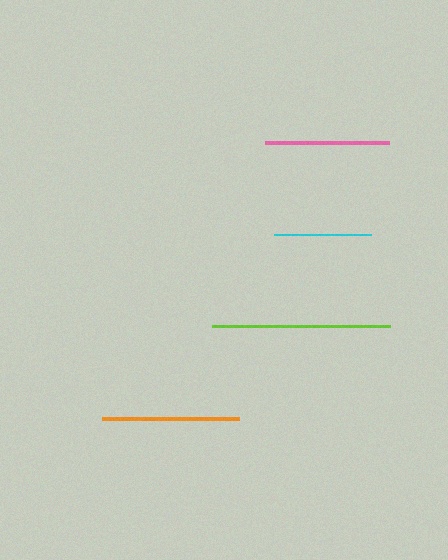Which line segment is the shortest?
The cyan line is the shortest at approximately 97 pixels.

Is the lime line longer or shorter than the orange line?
The lime line is longer than the orange line.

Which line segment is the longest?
The lime line is the longest at approximately 178 pixels.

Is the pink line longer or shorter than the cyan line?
The pink line is longer than the cyan line.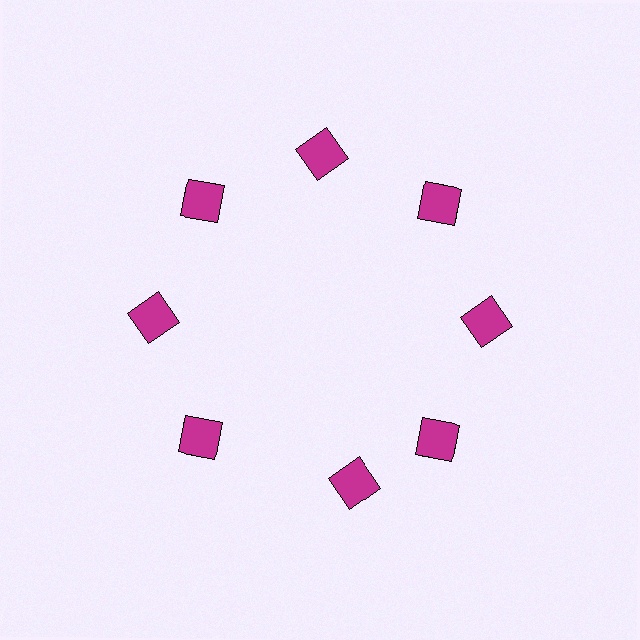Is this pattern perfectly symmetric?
No. The 8 magenta squares are arranged in a ring, but one element near the 6 o'clock position is rotated out of alignment along the ring, breaking the 8-fold rotational symmetry.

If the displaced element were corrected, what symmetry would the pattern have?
It would have 8-fold rotational symmetry — the pattern would map onto itself every 45 degrees.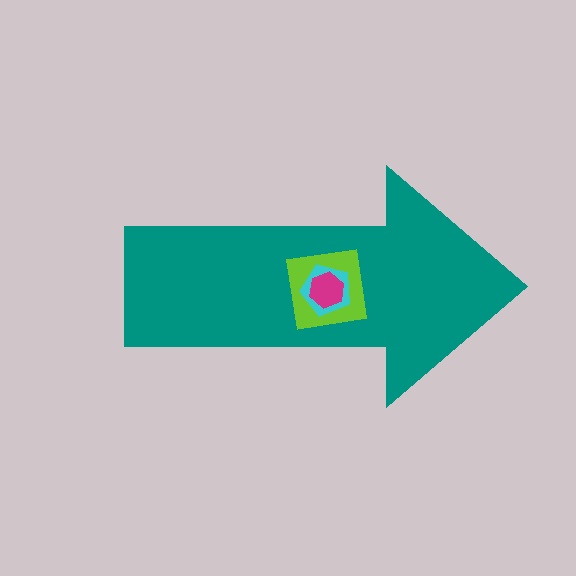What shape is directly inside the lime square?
The cyan pentagon.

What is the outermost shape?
The teal arrow.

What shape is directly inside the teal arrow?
The lime square.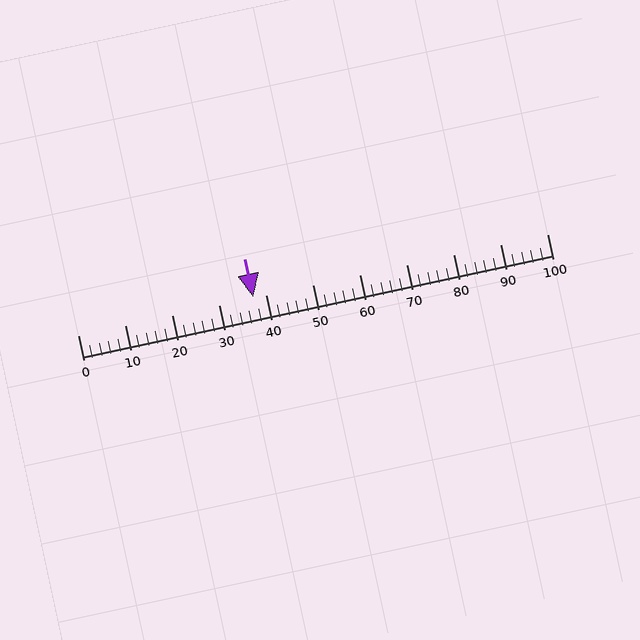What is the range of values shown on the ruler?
The ruler shows values from 0 to 100.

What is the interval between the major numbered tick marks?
The major tick marks are spaced 10 units apart.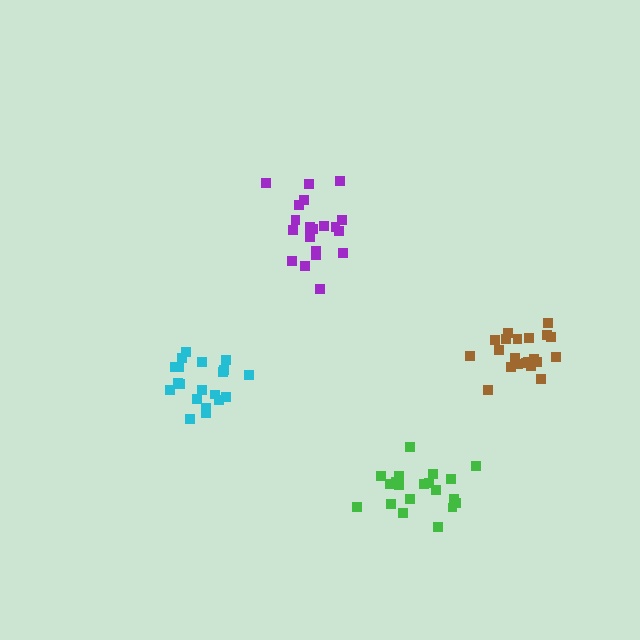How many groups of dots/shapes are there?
There are 4 groups.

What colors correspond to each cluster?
The clusters are colored: brown, cyan, purple, green.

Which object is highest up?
The purple cluster is topmost.